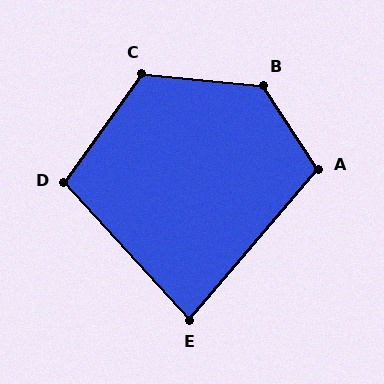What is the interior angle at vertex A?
Approximately 107 degrees (obtuse).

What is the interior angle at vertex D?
Approximately 102 degrees (obtuse).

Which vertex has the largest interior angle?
B, at approximately 129 degrees.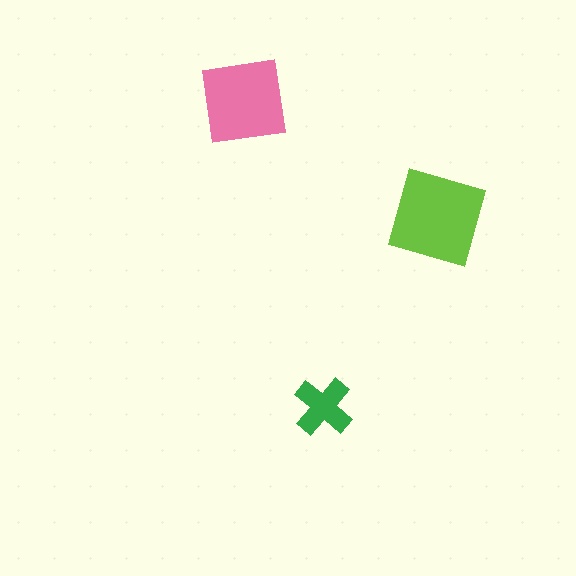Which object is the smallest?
The green cross.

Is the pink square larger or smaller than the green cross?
Larger.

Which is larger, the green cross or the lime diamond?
The lime diamond.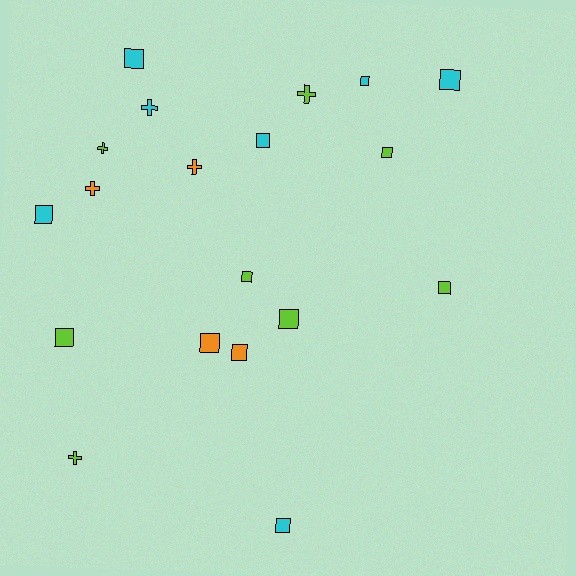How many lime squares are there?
There are 5 lime squares.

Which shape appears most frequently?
Square, with 13 objects.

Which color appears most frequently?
Lime, with 8 objects.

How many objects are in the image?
There are 19 objects.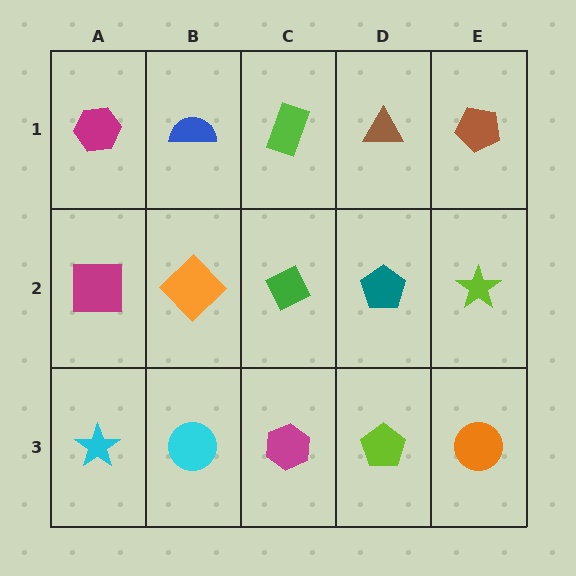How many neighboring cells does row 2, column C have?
4.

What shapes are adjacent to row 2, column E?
A brown pentagon (row 1, column E), an orange circle (row 3, column E), a teal pentagon (row 2, column D).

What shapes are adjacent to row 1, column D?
A teal pentagon (row 2, column D), a lime rectangle (row 1, column C), a brown pentagon (row 1, column E).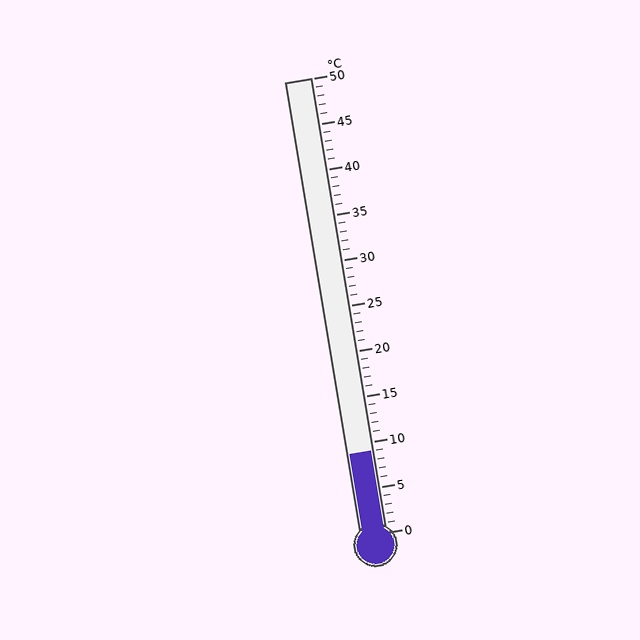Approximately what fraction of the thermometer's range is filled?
The thermometer is filled to approximately 20% of its range.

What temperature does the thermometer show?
The thermometer shows approximately 9°C.